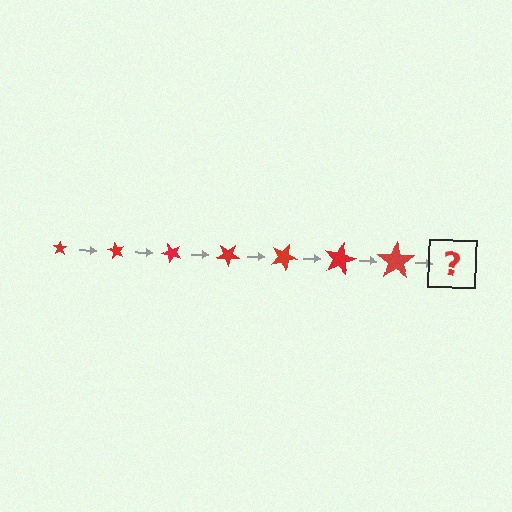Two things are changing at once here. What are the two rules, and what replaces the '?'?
The two rules are that the star grows larger each step and it rotates 60 degrees each step. The '?' should be a star, larger than the previous one and rotated 420 degrees from the start.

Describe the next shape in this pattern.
It should be a star, larger than the previous one and rotated 420 degrees from the start.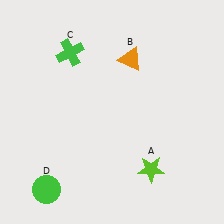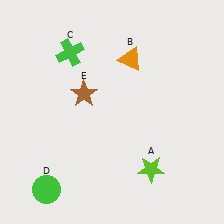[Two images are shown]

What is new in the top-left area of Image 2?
A brown star (E) was added in the top-left area of Image 2.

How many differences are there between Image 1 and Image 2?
There is 1 difference between the two images.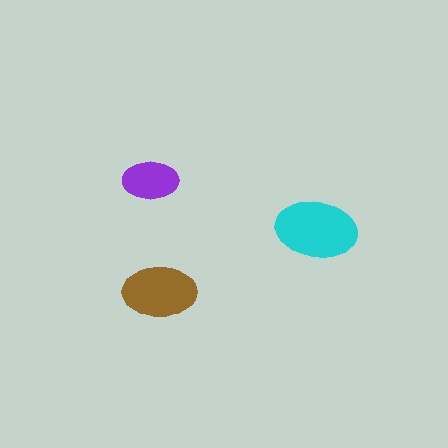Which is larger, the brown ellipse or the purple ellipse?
The brown one.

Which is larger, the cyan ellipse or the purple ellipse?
The cyan one.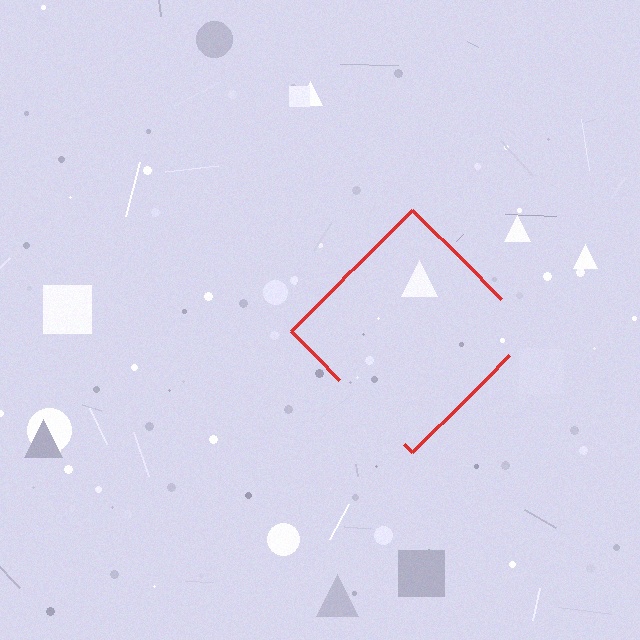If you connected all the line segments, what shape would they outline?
They would outline a diamond.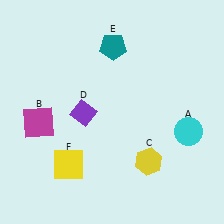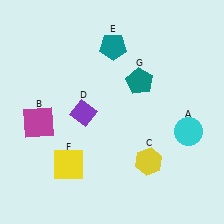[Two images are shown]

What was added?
A teal pentagon (G) was added in Image 2.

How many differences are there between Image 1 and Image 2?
There is 1 difference between the two images.